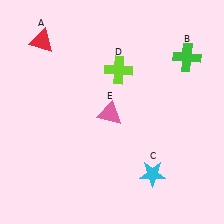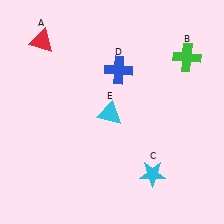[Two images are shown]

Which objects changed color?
D changed from lime to blue. E changed from pink to cyan.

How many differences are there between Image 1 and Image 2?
There are 2 differences between the two images.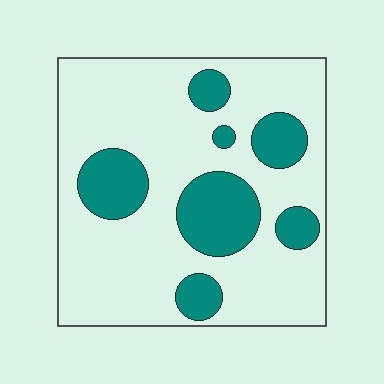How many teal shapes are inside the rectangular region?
7.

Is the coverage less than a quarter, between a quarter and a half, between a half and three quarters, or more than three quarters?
Less than a quarter.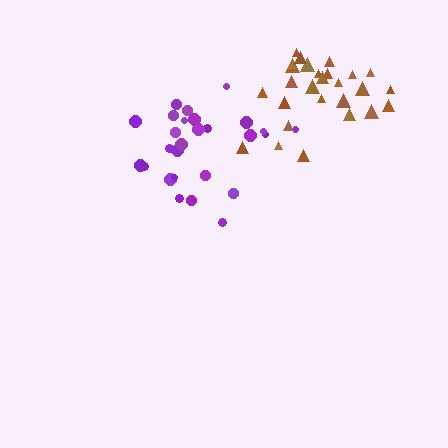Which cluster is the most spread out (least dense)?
Purple.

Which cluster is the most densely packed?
Brown.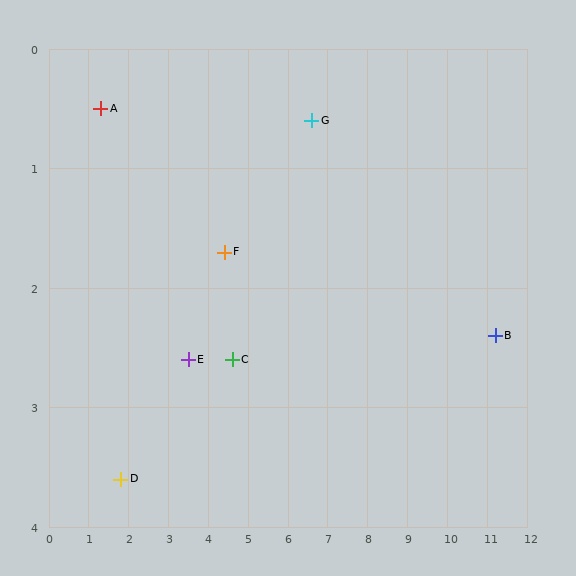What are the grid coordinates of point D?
Point D is at approximately (1.8, 3.6).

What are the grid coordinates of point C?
Point C is at approximately (4.6, 2.6).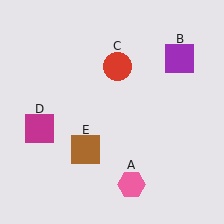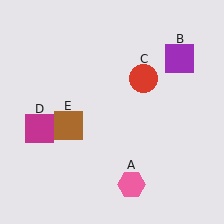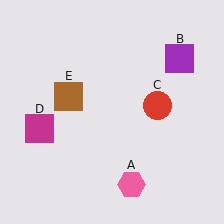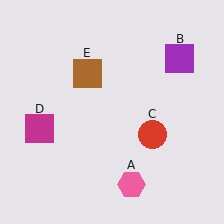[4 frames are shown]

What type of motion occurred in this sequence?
The red circle (object C), brown square (object E) rotated clockwise around the center of the scene.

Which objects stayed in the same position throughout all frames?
Pink hexagon (object A) and purple square (object B) and magenta square (object D) remained stationary.